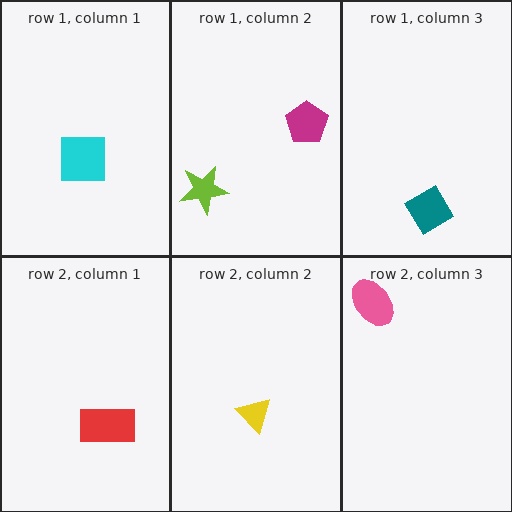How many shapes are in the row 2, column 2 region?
1.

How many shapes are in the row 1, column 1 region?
1.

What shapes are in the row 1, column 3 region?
The teal diamond.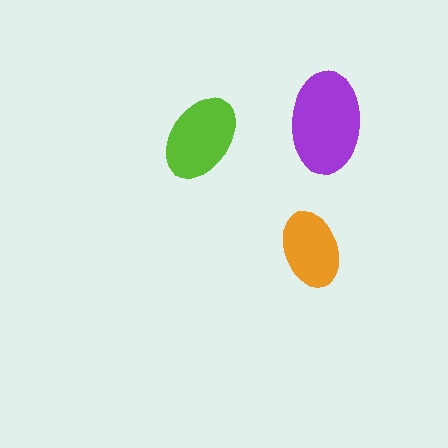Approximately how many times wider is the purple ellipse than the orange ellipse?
About 1.5 times wider.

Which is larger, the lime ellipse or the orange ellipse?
The lime one.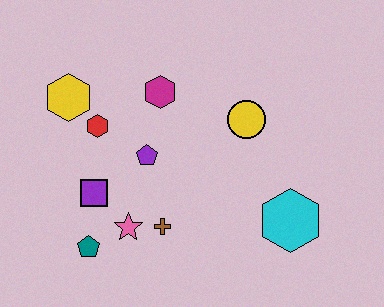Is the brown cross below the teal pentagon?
No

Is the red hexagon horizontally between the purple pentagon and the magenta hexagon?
No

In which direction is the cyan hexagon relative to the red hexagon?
The cyan hexagon is to the right of the red hexagon.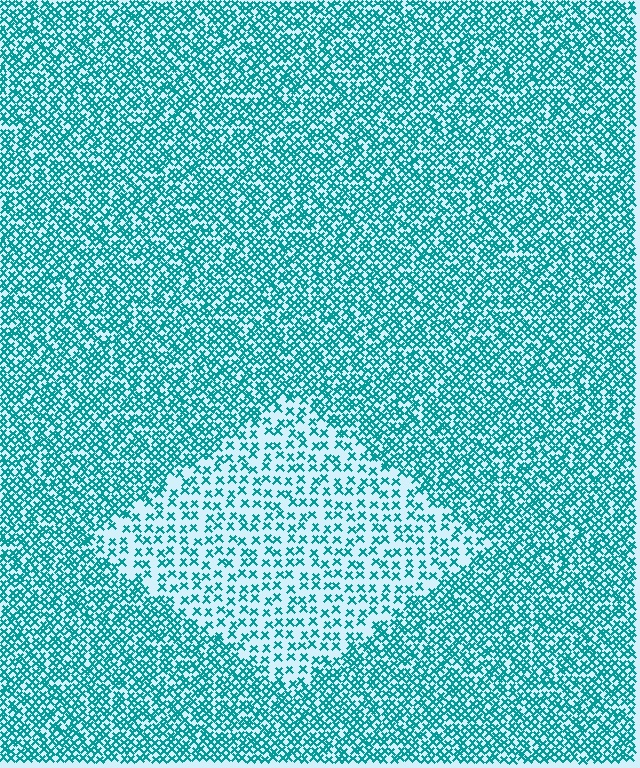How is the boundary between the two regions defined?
The boundary is defined by a change in element density (approximately 2.2x ratio). All elements are the same color, size, and shape.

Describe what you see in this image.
The image contains small teal elements arranged at two different densities. A diamond-shaped region is visible where the elements are less densely packed than the surrounding area.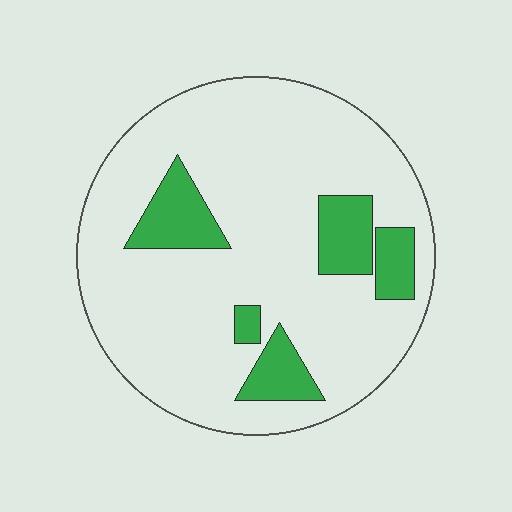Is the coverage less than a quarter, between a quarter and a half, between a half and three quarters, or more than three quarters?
Less than a quarter.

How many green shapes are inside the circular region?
5.